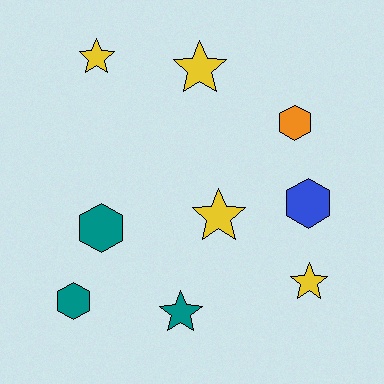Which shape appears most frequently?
Star, with 5 objects.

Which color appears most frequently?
Yellow, with 4 objects.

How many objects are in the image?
There are 9 objects.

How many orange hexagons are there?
There is 1 orange hexagon.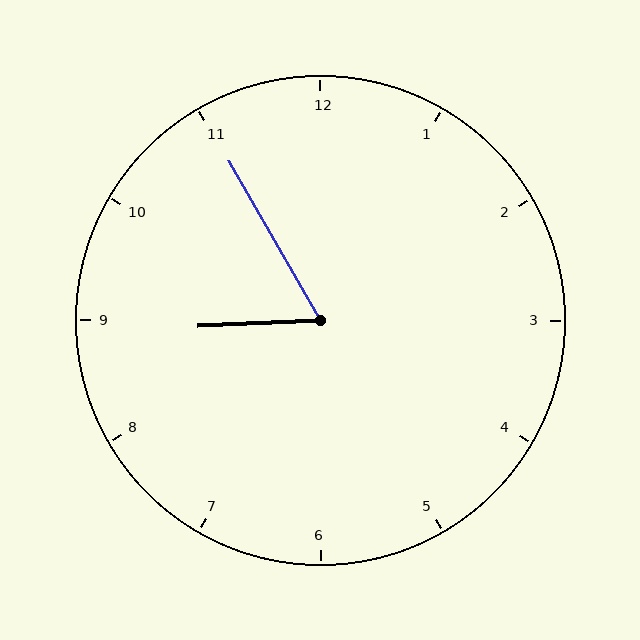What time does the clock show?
8:55.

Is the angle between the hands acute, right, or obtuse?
It is acute.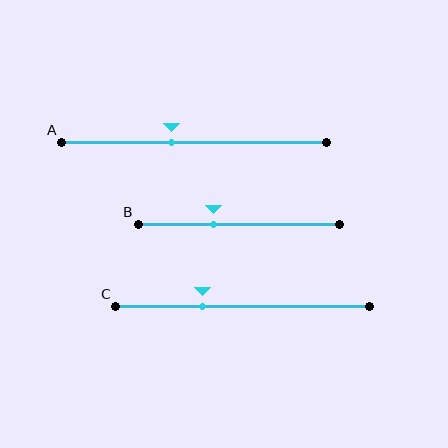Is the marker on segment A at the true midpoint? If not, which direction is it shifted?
No, the marker on segment A is shifted to the left by about 8% of the segment length.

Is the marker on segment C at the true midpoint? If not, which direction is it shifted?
No, the marker on segment C is shifted to the left by about 16% of the segment length.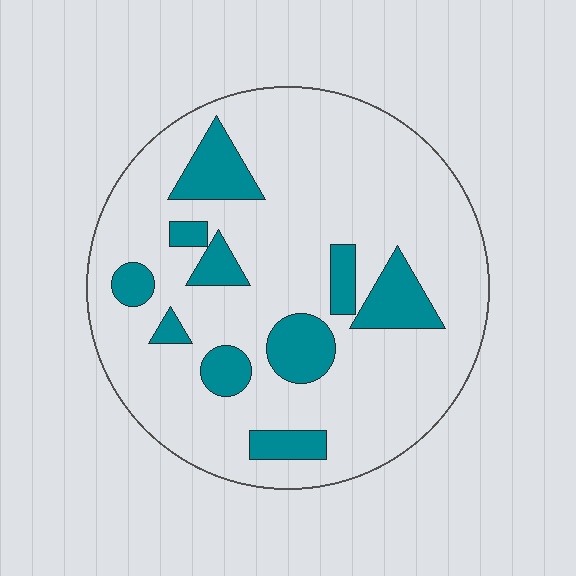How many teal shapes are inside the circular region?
10.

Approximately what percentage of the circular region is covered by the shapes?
Approximately 20%.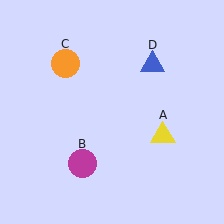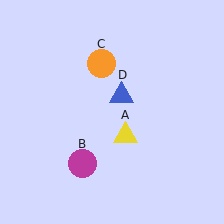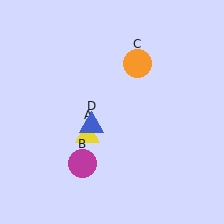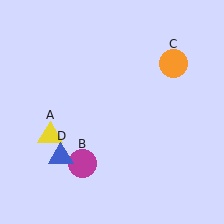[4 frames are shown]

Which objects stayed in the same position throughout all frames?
Magenta circle (object B) remained stationary.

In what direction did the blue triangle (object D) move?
The blue triangle (object D) moved down and to the left.